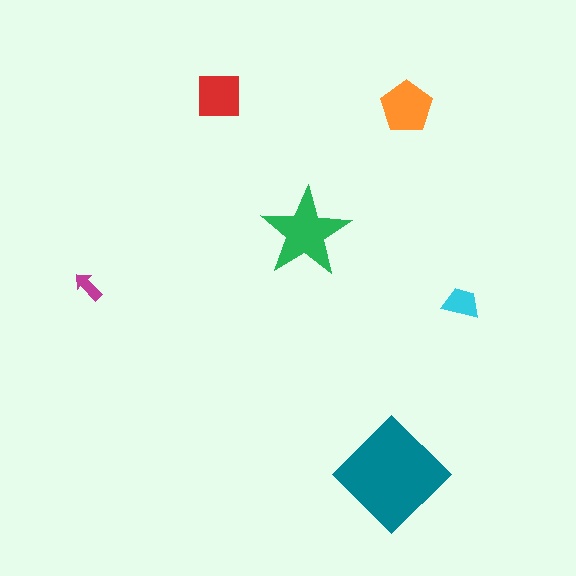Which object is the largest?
The teal diamond.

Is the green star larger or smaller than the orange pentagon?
Larger.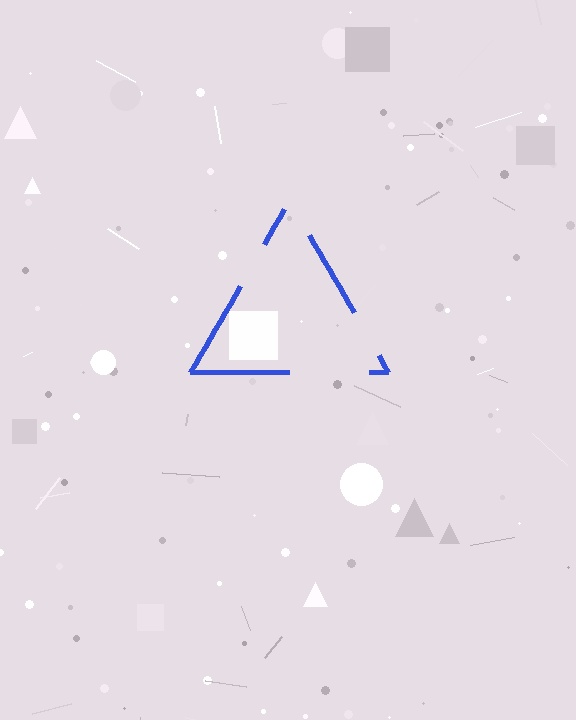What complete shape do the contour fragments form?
The contour fragments form a triangle.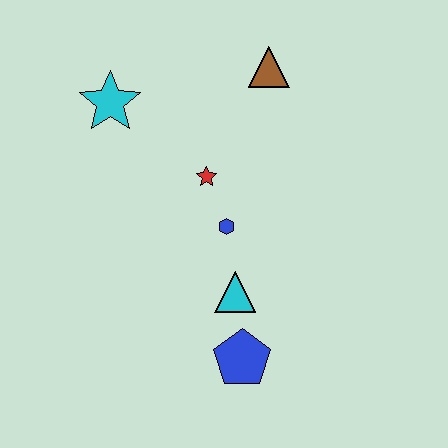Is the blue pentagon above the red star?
No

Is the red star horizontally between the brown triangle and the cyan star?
Yes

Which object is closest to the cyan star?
The red star is closest to the cyan star.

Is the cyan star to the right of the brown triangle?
No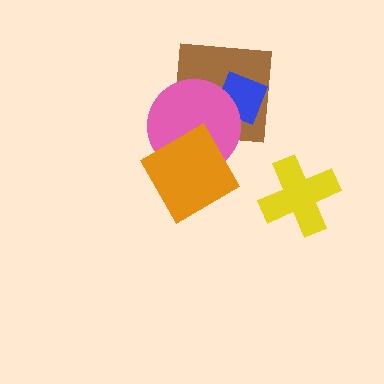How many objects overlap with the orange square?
1 object overlaps with the orange square.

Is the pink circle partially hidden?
Yes, it is partially covered by another shape.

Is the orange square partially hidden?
No, no other shape covers it.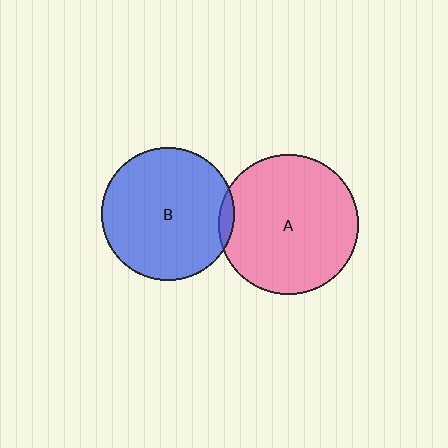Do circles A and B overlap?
Yes.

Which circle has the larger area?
Circle A (pink).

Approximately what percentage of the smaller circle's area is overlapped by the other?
Approximately 5%.